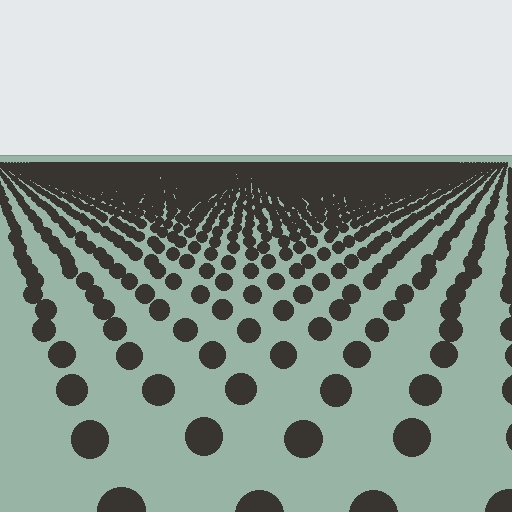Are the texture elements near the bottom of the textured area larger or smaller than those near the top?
Larger. Near the bottom, elements are closer to the viewer and appear at a bigger on-screen size.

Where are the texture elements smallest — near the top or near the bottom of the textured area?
Near the top.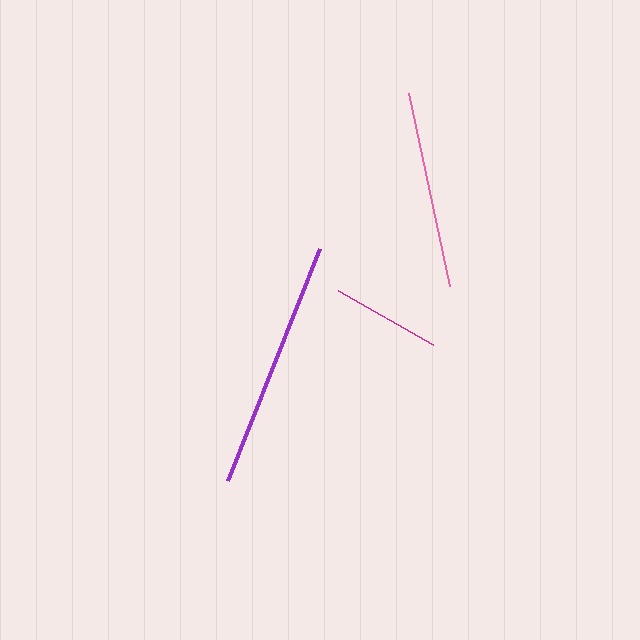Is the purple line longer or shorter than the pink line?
The purple line is longer than the pink line.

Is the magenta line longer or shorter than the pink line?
The pink line is longer than the magenta line.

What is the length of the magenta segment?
The magenta segment is approximately 109 pixels long.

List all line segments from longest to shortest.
From longest to shortest: purple, pink, magenta.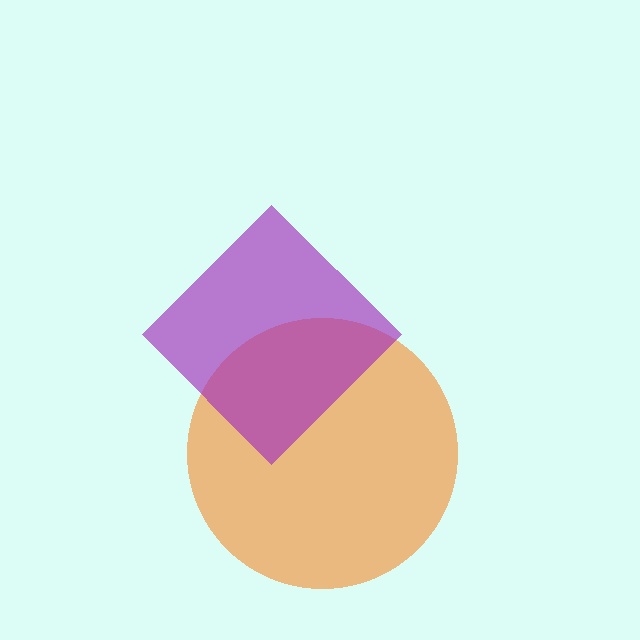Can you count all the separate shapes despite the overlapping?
Yes, there are 2 separate shapes.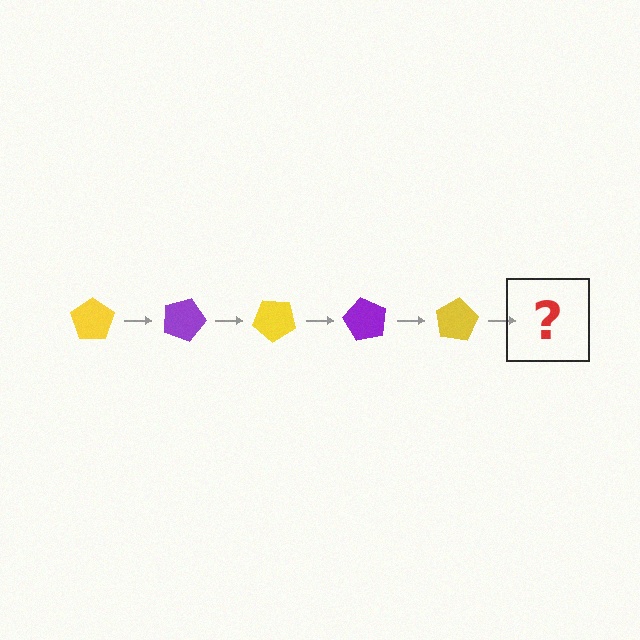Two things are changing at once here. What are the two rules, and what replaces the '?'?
The two rules are that it rotates 20 degrees each step and the color cycles through yellow and purple. The '?' should be a purple pentagon, rotated 100 degrees from the start.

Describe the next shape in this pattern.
It should be a purple pentagon, rotated 100 degrees from the start.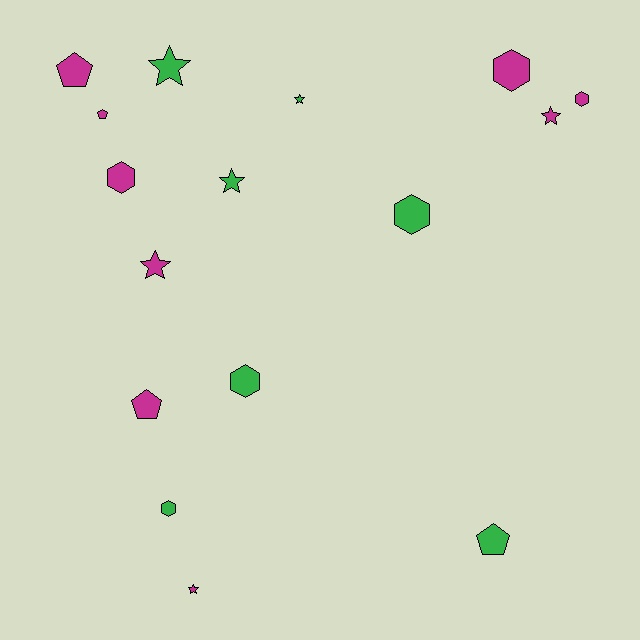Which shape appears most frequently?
Star, with 6 objects.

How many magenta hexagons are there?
There are 3 magenta hexagons.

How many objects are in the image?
There are 16 objects.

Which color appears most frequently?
Magenta, with 9 objects.